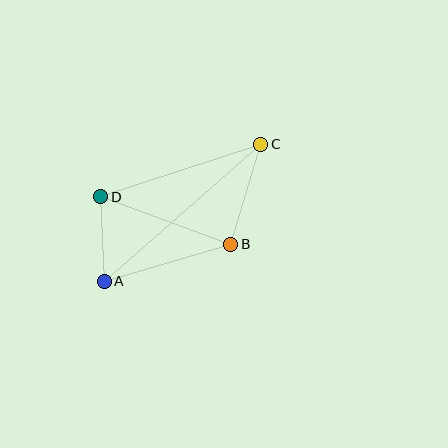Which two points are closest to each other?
Points A and D are closest to each other.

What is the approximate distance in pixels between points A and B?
The distance between A and B is approximately 132 pixels.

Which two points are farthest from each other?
Points A and C are farthest from each other.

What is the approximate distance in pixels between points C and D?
The distance between C and D is approximately 169 pixels.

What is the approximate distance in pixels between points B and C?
The distance between B and C is approximately 104 pixels.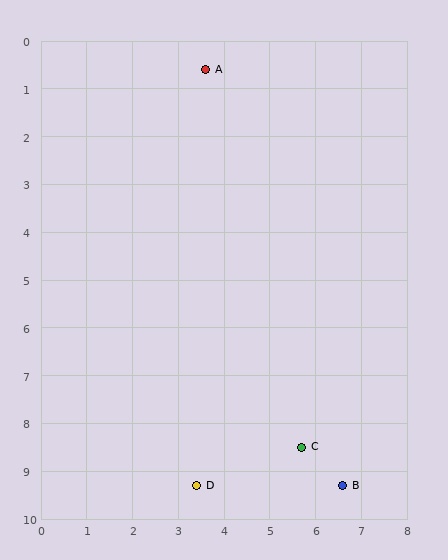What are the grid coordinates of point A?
Point A is at approximately (3.6, 0.6).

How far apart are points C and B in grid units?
Points C and B are about 1.2 grid units apart.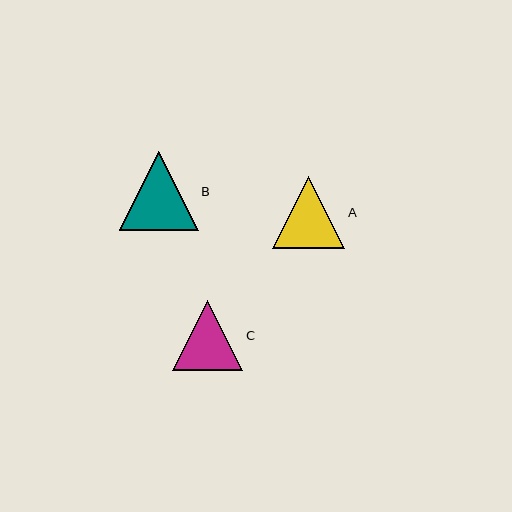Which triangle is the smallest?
Triangle C is the smallest with a size of approximately 70 pixels.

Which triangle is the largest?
Triangle B is the largest with a size of approximately 79 pixels.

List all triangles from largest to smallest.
From largest to smallest: B, A, C.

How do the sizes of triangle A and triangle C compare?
Triangle A and triangle C are approximately the same size.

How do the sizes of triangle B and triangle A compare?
Triangle B and triangle A are approximately the same size.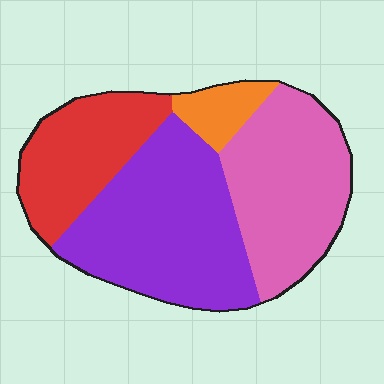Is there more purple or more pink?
Purple.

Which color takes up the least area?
Orange, at roughly 5%.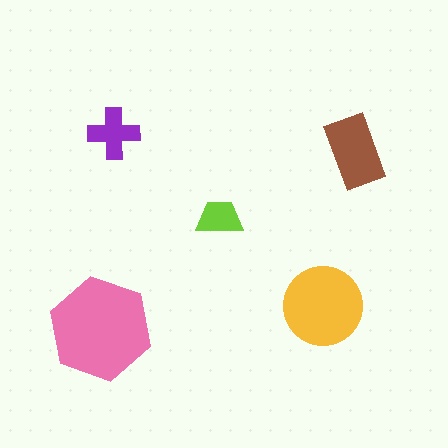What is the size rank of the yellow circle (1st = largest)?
2nd.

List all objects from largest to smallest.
The pink hexagon, the yellow circle, the brown rectangle, the purple cross, the lime trapezoid.